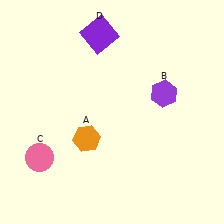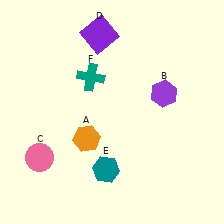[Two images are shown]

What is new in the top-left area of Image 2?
A teal cross (F) was added in the top-left area of Image 2.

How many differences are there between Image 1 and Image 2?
There are 2 differences between the two images.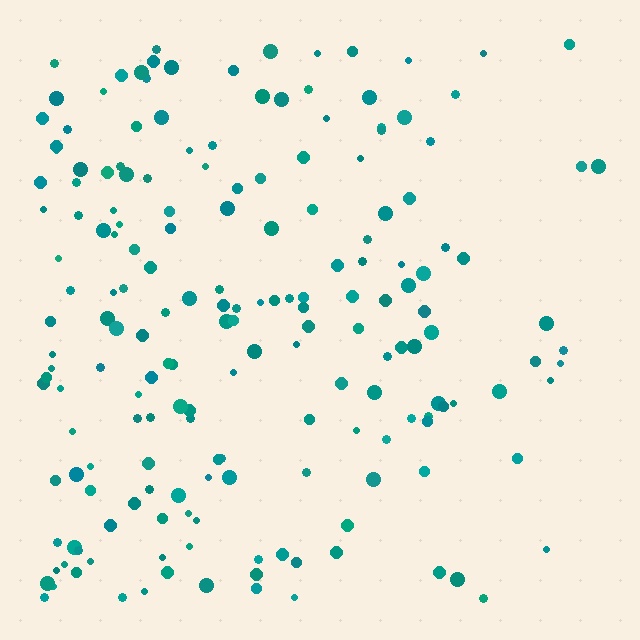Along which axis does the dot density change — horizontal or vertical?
Horizontal.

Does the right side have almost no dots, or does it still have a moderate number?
Still a moderate number, just noticeably fewer than the left.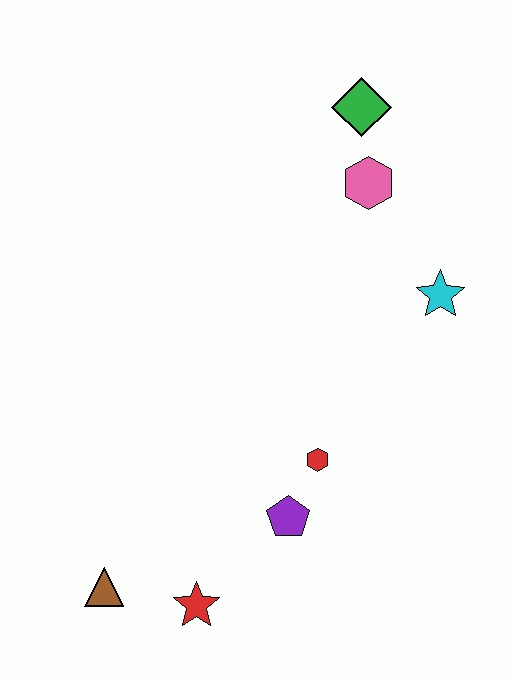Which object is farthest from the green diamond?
The brown triangle is farthest from the green diamond.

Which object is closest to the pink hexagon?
The green diamond is closest to the pink hexagon.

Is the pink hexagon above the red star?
Yes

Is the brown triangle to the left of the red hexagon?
Yes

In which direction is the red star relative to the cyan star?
The red star is below the cyan star.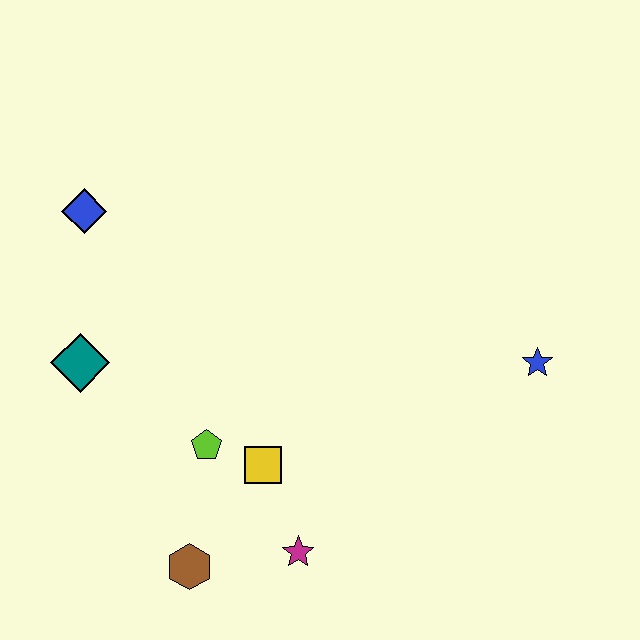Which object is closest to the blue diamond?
The teal diamond is closest to the blue diamond.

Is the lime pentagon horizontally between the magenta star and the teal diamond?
Yes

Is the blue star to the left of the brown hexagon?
No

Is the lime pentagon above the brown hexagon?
Yes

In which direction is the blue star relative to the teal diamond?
The blue star is to the right of the teal diamond.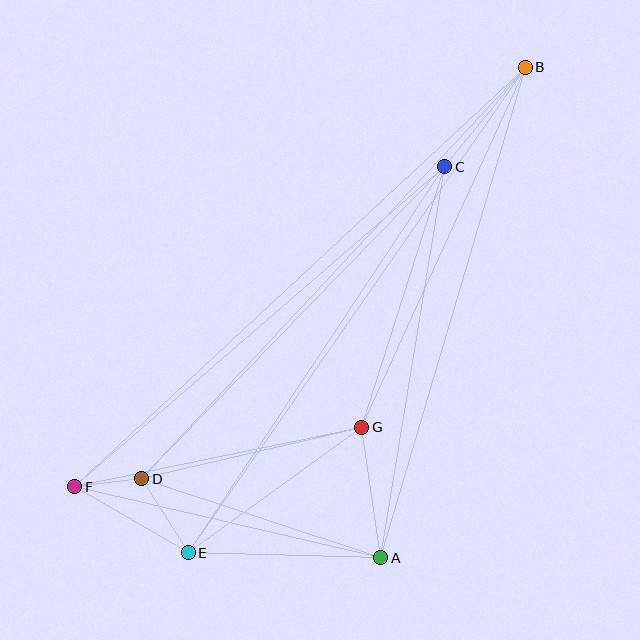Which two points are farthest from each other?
Points B and F are farthest from each other.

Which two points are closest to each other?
Points D and F are closest to each other.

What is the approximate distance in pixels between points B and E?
The distance between B and E is approximately 591 pixels.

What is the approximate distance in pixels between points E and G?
The distance between E and G is approximately 214 pixels.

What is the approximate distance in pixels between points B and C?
The distance between B and C is approximately 128 pixels.